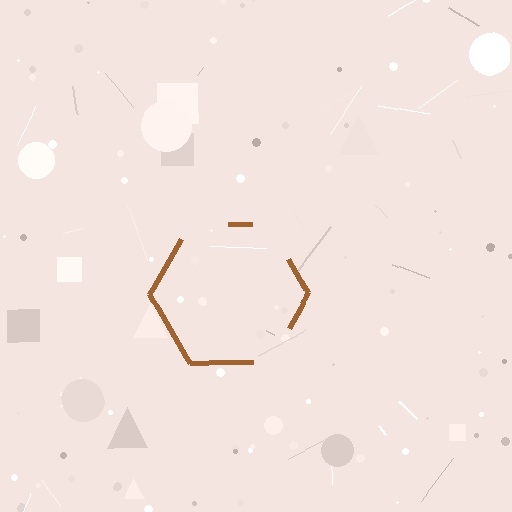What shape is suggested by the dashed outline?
The dashed outline suggests a hexagon.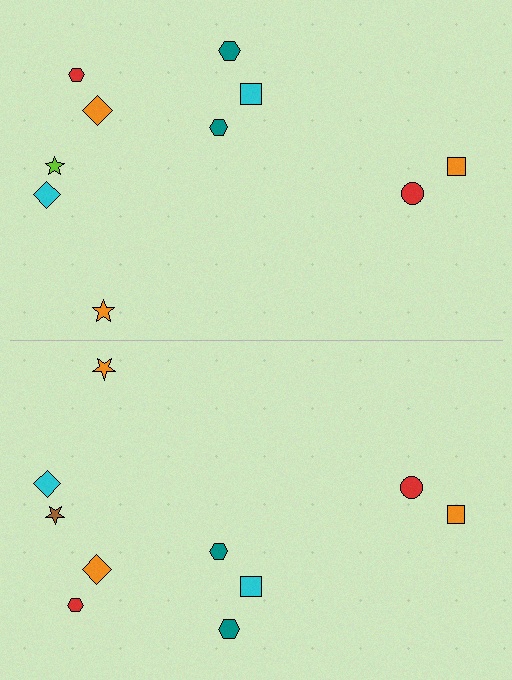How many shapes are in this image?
There are 20 shapes in this image.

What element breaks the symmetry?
The brown star on the bottom side breaks the symmetry — its mirror counterpart is lime.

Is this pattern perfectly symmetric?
No, the pattern is not perfectly symmetric. The brown star on the bottom side breaks the symmetry — its mirror counterpart is lime.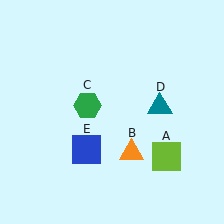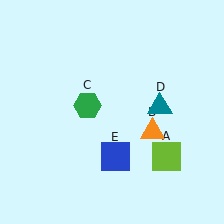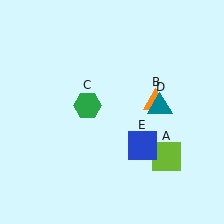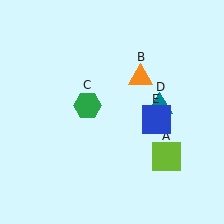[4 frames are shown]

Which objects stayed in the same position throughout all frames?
Lime square (object A) and green hexagon (object C) and teal triangle (object D) remained stationary.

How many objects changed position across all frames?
2 objects changed position: orange triangle (object B), blue square (object E).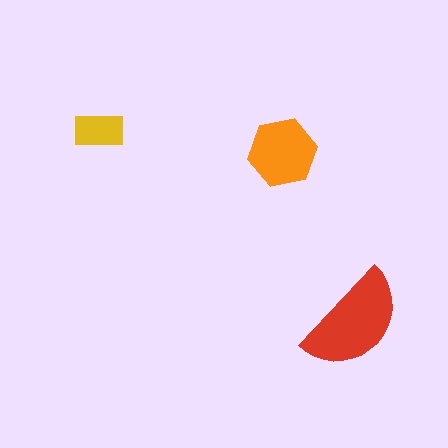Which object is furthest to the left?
The yellow rectangle is leftmost.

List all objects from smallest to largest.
The yellow rectangle, the orange hexagon, the red semicircle.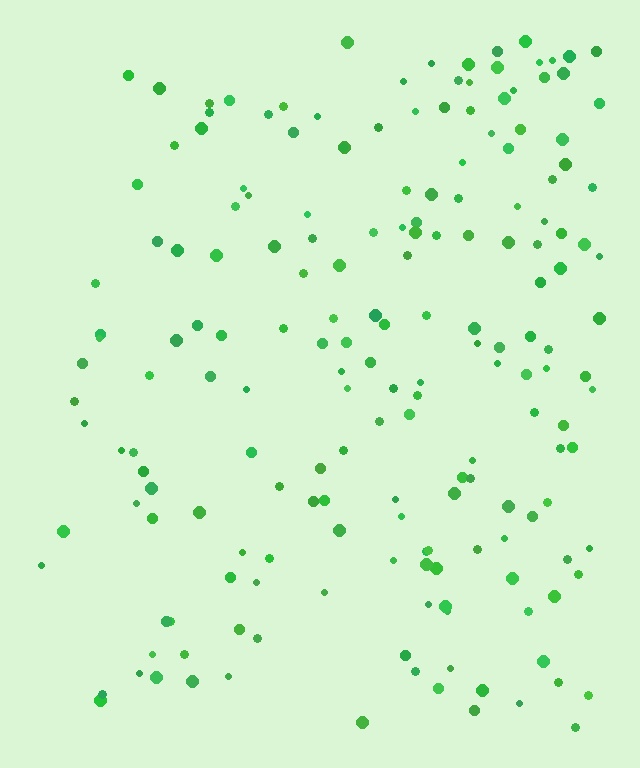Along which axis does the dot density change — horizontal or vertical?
Horizontal.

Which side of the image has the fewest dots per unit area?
The left.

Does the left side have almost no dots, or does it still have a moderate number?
Still a moderate number, just noticeably fewer than the right.